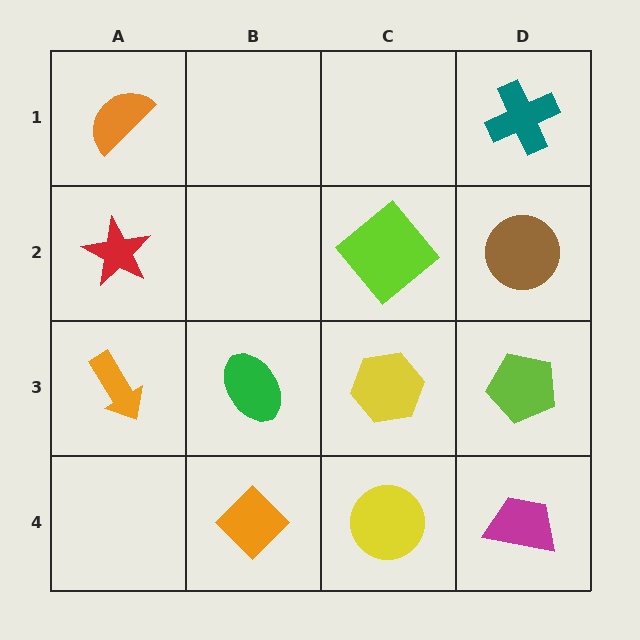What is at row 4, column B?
An orange diamond.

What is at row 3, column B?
A green ellipse.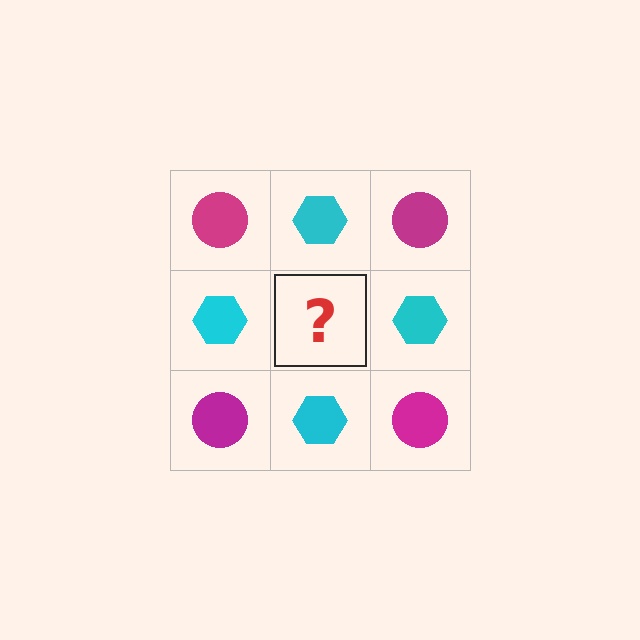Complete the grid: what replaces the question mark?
The question mark should be replaced with a magenta circle.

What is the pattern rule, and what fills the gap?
The rule is that it alternates magenta circle and cyan hexagon in a checkerboard pattern. The gap should be filled with a magenta circle.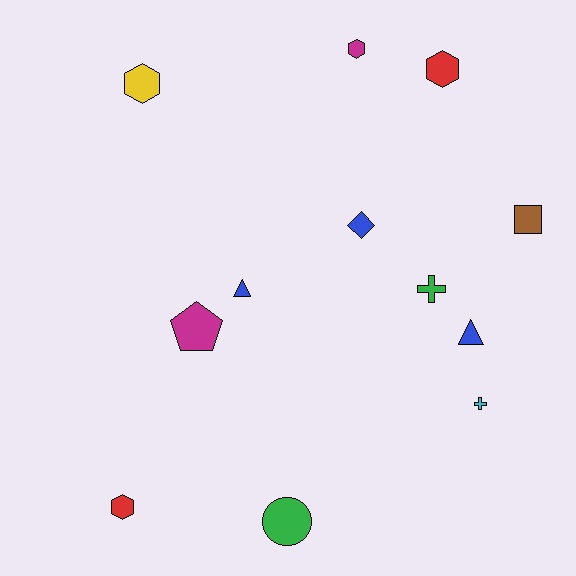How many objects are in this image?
There are 12 objects.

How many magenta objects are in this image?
There are 2 magenta objects.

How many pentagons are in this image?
There is 1 pentagon.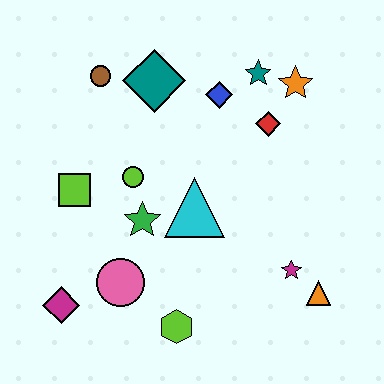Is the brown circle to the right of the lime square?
Yes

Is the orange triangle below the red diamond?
Yes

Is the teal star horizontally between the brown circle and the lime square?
No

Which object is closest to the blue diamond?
The teal star is closest to the blue diamond.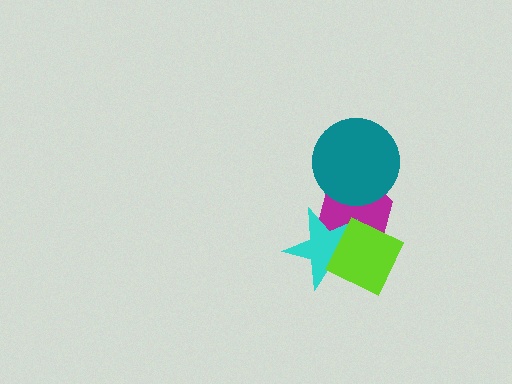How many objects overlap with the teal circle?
1 object overlaps with the teal circle.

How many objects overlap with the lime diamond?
2 objects overlap with the lime diamond.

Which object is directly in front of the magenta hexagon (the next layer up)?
The cyan star is directly in front of the magenta hexagon.